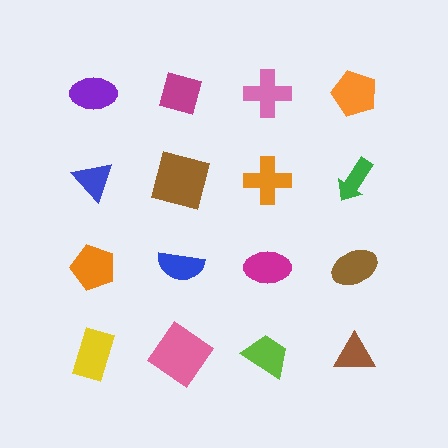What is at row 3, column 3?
A magenta ellipse.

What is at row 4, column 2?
A pink diamond.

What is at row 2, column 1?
A blue triangle.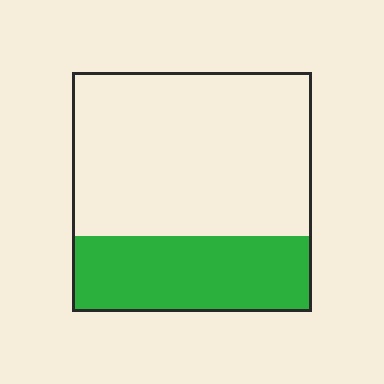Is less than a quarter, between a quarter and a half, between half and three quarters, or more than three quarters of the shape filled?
Between a quarter and a half.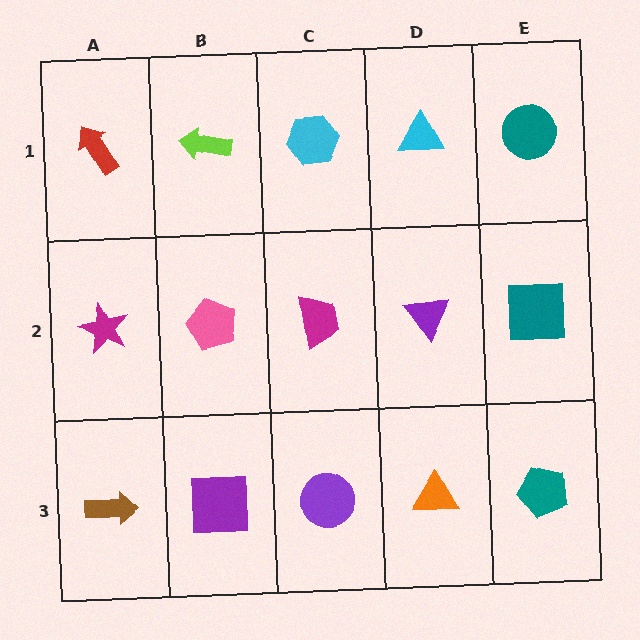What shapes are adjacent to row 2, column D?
A cyan triangle (row 1, column D), an orange triangle (row 3, column D), a magenta trapezoid (row 2, column C), a teal square (row 2, column E).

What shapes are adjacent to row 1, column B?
A pink pentagon (row 2, column B), a red arrow (row 1, column A), a cyan hexagon (row 1, column C).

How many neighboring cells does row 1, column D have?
3.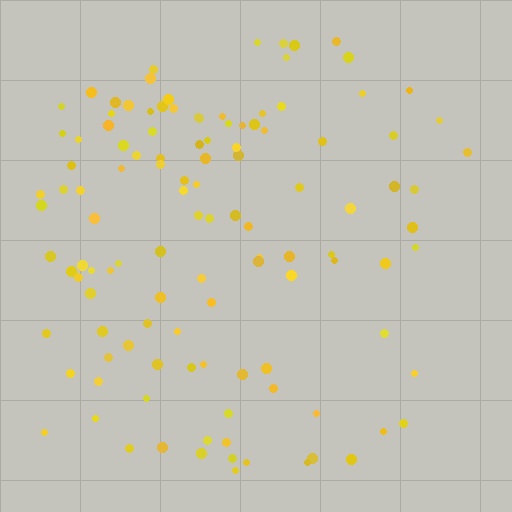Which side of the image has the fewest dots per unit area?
The right.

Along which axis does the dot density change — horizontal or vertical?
Horizontal.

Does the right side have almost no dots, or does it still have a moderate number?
Still a moderate number, just noticeably fewer than the left.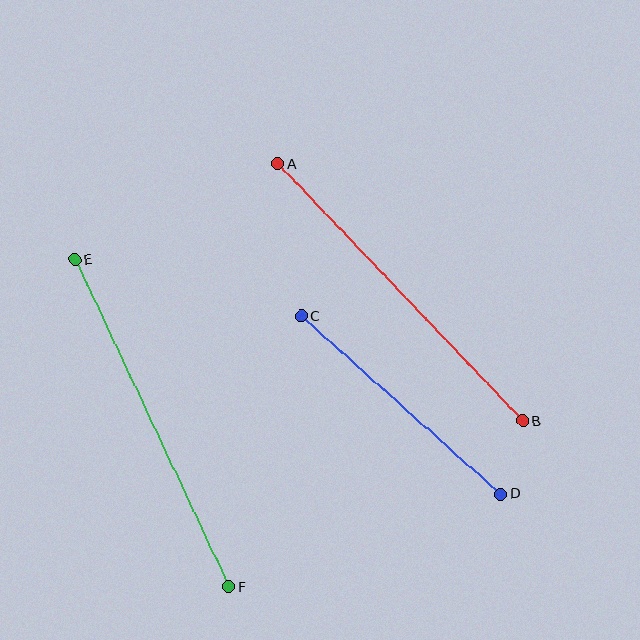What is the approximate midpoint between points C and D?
The midpoint is at approximately (401, 405) pixels.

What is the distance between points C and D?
The distance is approximately 268 pixels.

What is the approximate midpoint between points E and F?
The midpoint is at approximately (152, 423) pixels.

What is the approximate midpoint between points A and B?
The midpoint is at approximately (400, 292) pixels.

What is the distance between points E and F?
The distance is approximately 362 pixels.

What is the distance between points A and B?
The distance is approximately 355 pixels.